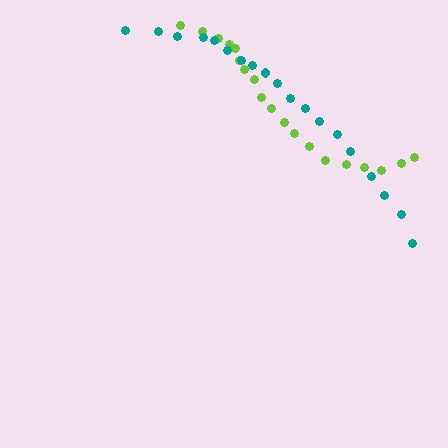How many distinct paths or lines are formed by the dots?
There are 2 distinct paths.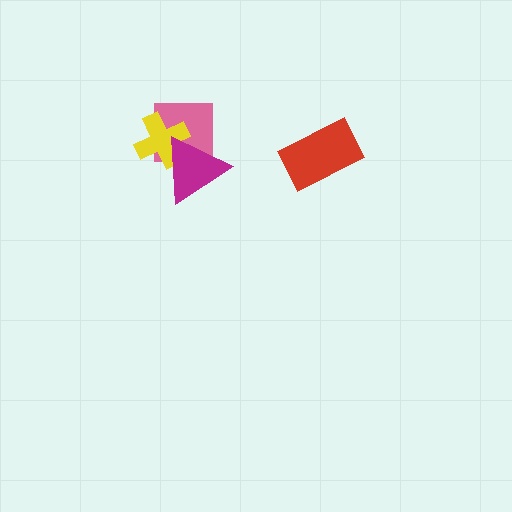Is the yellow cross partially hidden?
Yes, it is partially covered by another shape.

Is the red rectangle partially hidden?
No, no other shape covers it.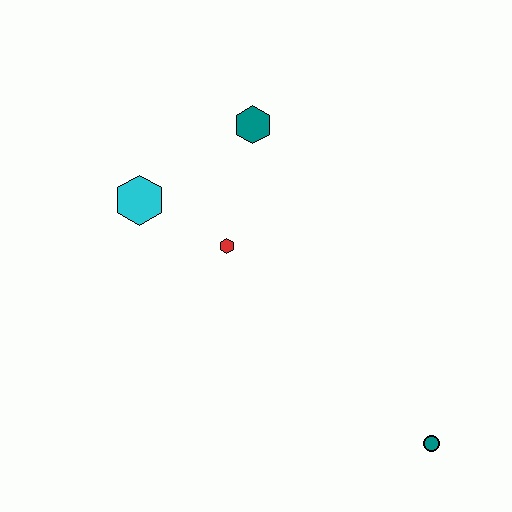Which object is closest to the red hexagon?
The cyan hexagon is closest to the red hexagon.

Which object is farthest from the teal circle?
The cyan hexagon is farthest from the teal circle.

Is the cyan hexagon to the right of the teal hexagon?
No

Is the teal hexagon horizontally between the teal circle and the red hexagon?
Yes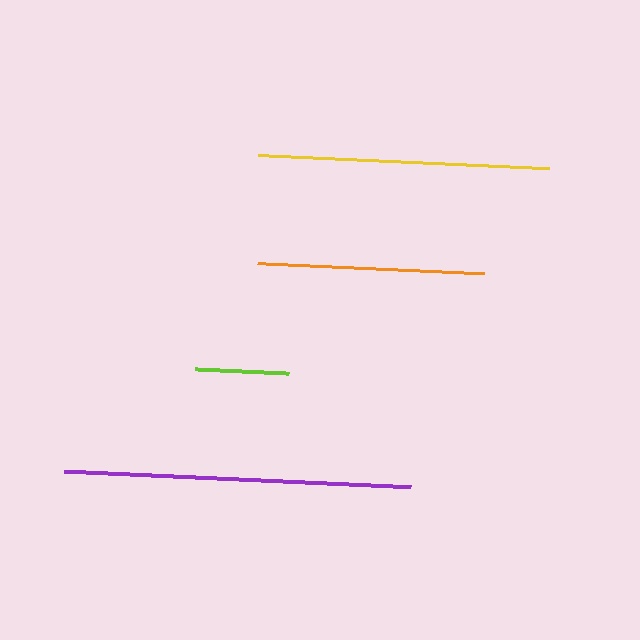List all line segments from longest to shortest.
From longest to shortest: purple, yellow, orange, lime.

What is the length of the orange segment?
The orange segment is approximately 227 pixels long.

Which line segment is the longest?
The purple line is the longest at approximately 348 pixels.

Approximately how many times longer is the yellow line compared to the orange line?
The yellow line is approximately 1.3 times the length of the orange line.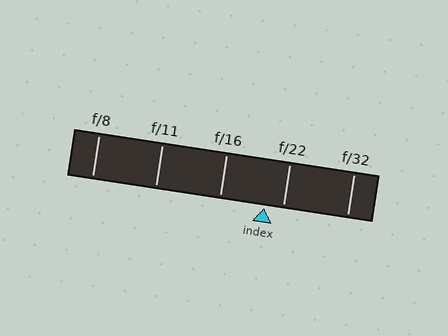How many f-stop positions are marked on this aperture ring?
There are 5 f-stop positions marked.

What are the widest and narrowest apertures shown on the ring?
The widest aperture shown is f/8 and the narrowest is f/32.